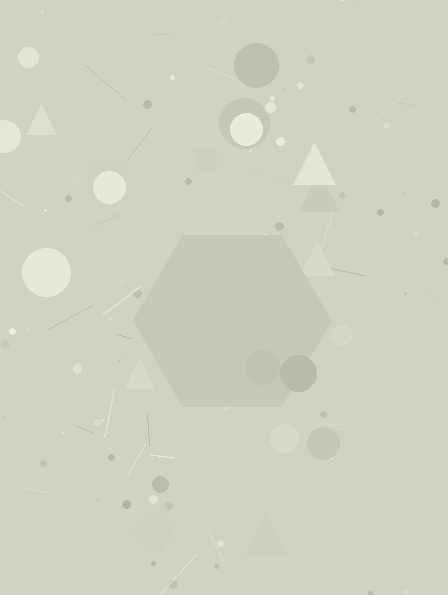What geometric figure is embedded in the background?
A hexagon is embedded in the background.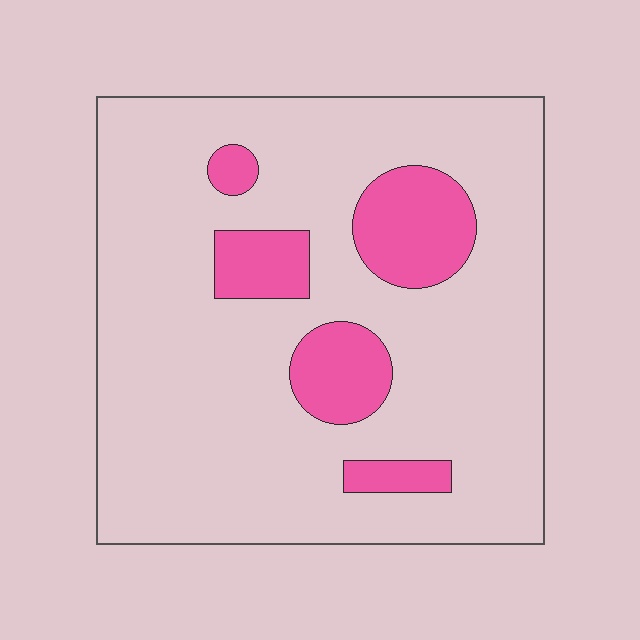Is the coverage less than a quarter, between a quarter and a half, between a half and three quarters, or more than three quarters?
Less than a quarter.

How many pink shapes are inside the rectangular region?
5.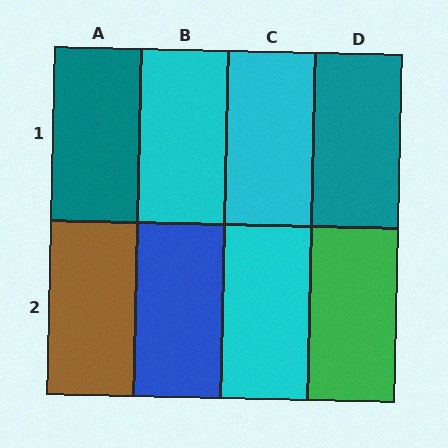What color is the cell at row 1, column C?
Cyan.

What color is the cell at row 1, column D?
Teal.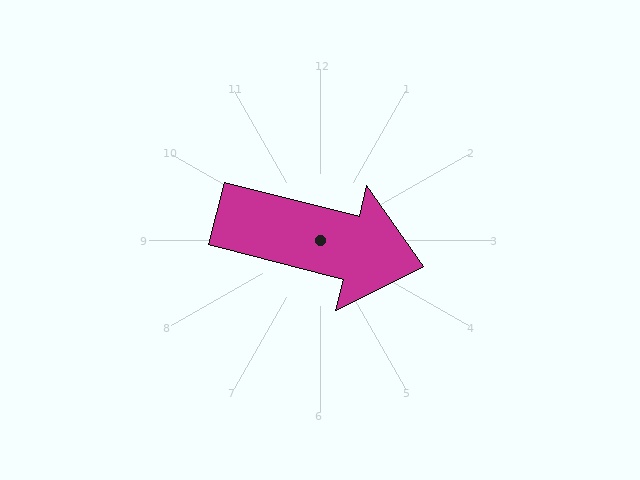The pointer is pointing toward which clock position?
Roughly 3 o'clock.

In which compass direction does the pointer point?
East.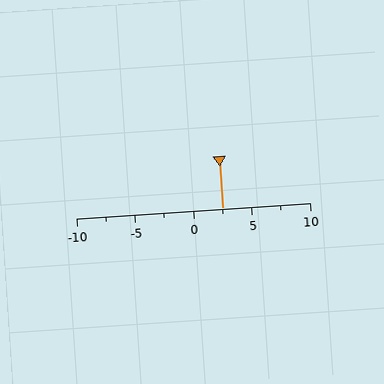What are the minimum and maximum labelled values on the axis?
The axis runs from -10 to 10.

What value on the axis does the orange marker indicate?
The marker indicates approximately 2.5.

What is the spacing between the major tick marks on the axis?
The major ticks are spaced 5 apart.